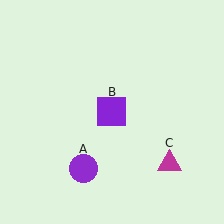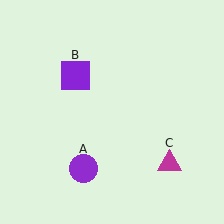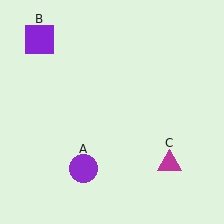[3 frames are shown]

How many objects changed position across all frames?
1 object changed position: purple square (object B).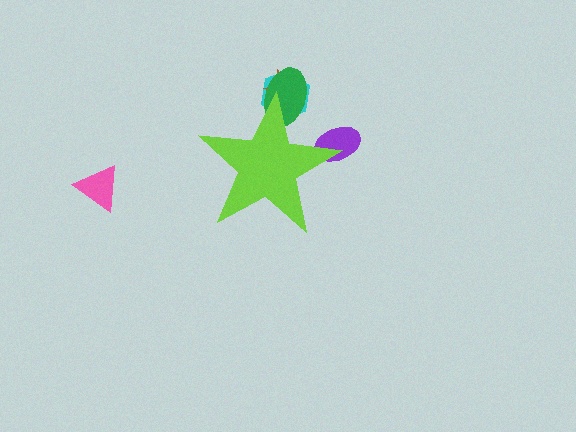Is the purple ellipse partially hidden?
Yes, the purple ellipse is partially hidden behind the lime star.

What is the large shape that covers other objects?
A lime star.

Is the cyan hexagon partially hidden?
Yes, the cyan hexagon is partially hidden behind the lime star.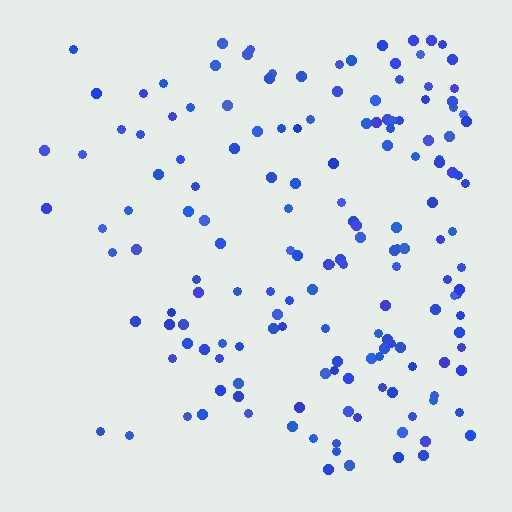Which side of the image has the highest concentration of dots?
The right.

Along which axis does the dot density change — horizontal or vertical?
Horizontal.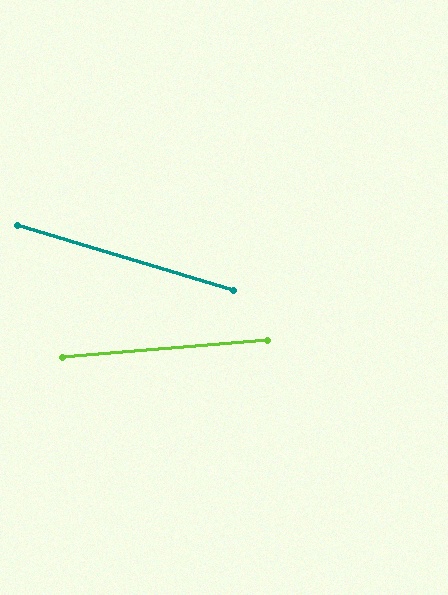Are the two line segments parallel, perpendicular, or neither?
Neither parallel nor perpendicular — they differ by about 21°.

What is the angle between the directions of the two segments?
Approximately 21 degrees.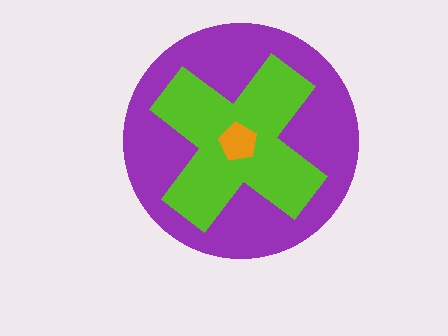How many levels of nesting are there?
3.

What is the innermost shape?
The orange pentagon.